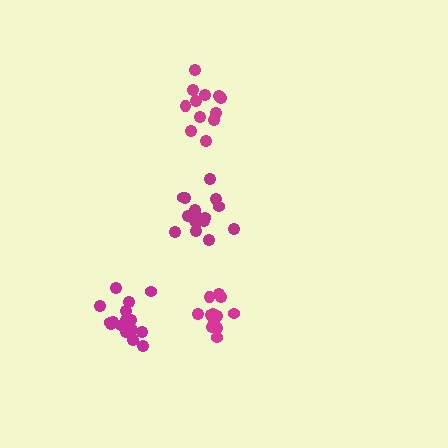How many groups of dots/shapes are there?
There are 4 groups.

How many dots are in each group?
Group 1: 16 dots, Group 2: 12 dots, Group 3: 17 dots, Group 4: 12 dots (57 total).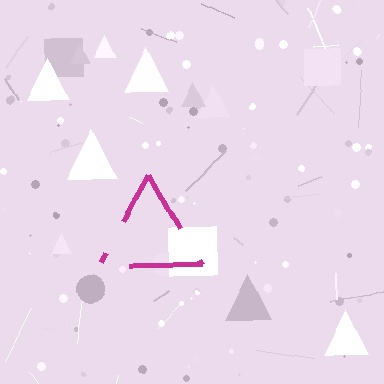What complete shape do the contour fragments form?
The contour fragments form a triangle.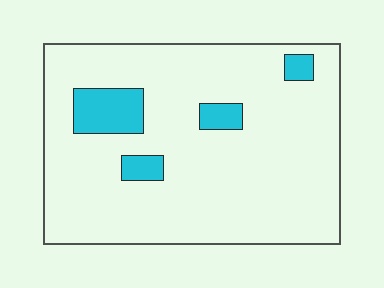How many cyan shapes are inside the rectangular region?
4.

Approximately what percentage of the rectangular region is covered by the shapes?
Approximately 10%.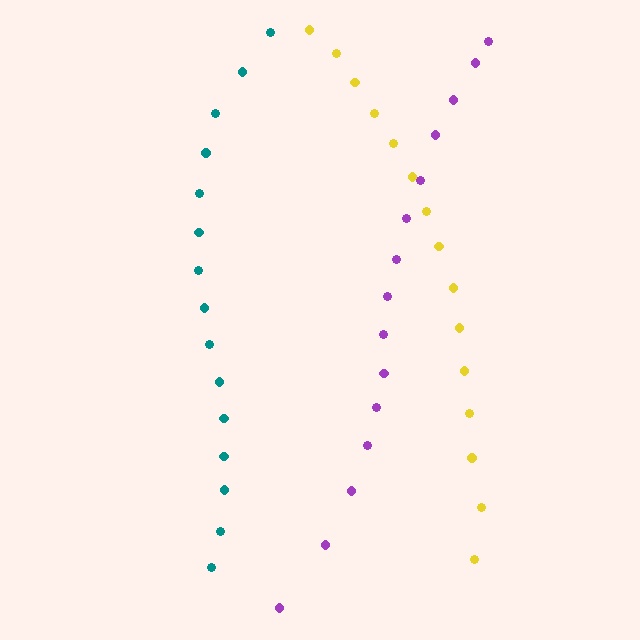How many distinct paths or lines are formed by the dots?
There are 3 distinct paths.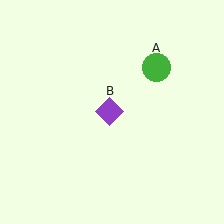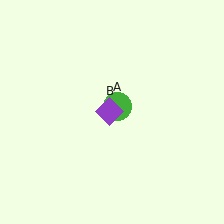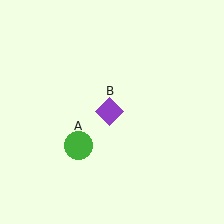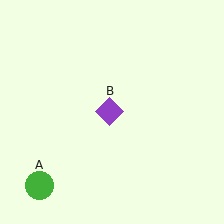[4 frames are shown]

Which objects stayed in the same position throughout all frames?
Purple diamond (object B) remained stationary.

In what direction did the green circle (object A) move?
The green circle (object A) moved down and to the left.